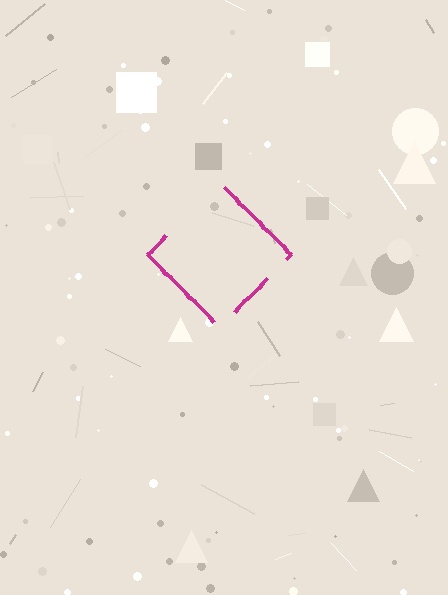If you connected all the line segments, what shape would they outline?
They would outline a diamond.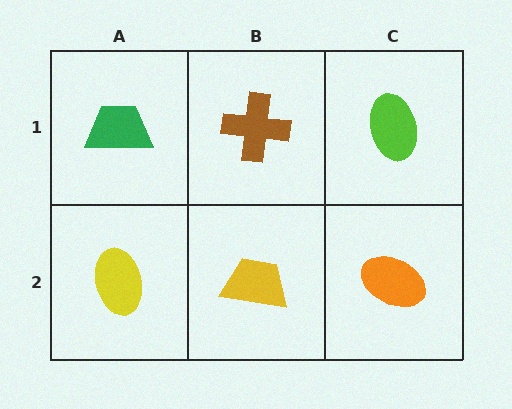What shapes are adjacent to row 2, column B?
A brown cross (row 1, column B), a yellow ellipse (row 2, column A), an orange ellipse (row 2, column C).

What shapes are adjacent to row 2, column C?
A lime ellipse (row 1, column C), a yellow trapezoid (row 2, column B).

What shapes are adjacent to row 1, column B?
A yellow trapezoid (row 2, column B), a green trapezoid (row 1, column A), a lime ellipse (row 1, column C).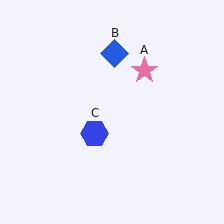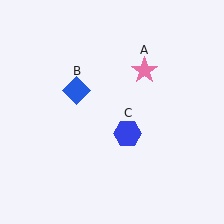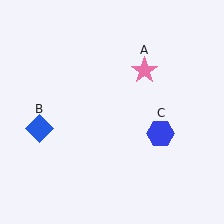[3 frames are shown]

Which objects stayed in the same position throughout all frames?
Pink star (object A) remained stationary.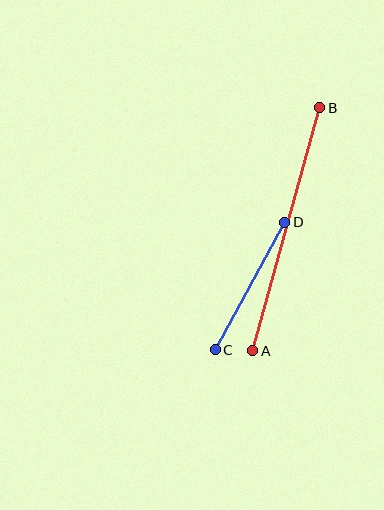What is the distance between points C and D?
The distance is approximately 145 pixels.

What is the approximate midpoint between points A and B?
The midpoint is at approximately (286, 229) pixels.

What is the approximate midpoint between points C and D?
The midpoint is at approximately (250, 286) pixels.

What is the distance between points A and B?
The distance is approximately 252 pixels.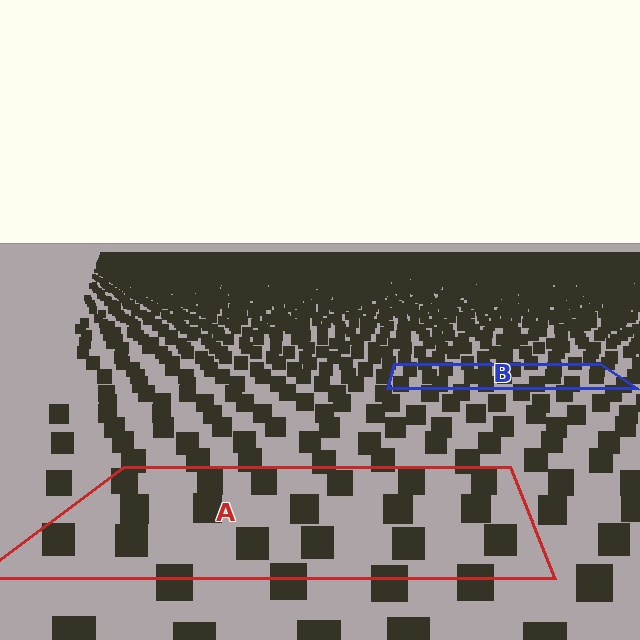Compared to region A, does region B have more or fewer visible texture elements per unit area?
Region B has more texture elements per unit area — they are packed more densely because it is farther away.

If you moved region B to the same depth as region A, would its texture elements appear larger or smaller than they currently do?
They would appear larger. At a closer depth, the same texture elements are projected at a bigger on-screen size.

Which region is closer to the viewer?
Region A is closer. The texture elements there are larger and more spread out.